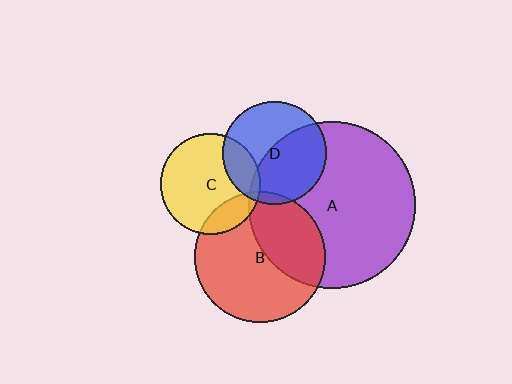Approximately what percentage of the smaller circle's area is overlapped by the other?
Approximately 5%.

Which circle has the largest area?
Circle A (purple).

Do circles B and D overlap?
Yes.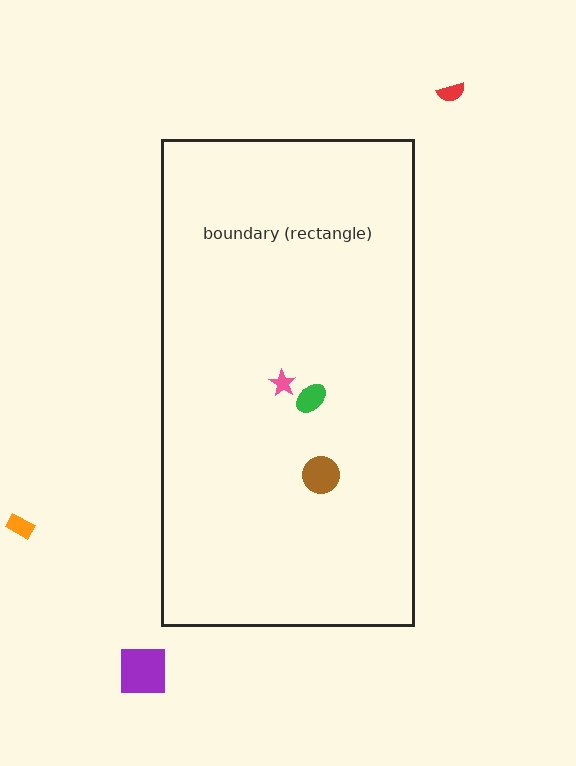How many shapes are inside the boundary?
3 inside, 3 outside.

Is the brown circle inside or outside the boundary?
Inside.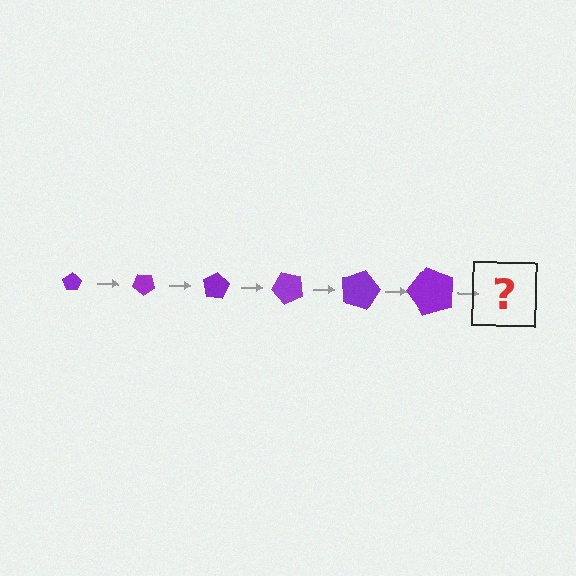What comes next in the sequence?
The next element should be a pentagon, larger than the previous one and rotated 240 degrees from the start.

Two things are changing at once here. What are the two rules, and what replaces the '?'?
The two rules are that the pentagon grows larger each step and it rotates 40 degrees each step. The '?' should be a pentagon, larger than the previous one and rotated 240 degrees from the start.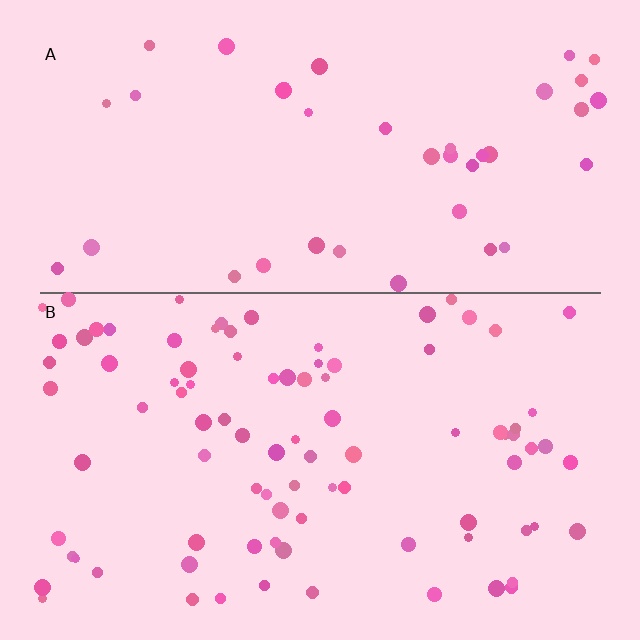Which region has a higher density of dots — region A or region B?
B (the bottom).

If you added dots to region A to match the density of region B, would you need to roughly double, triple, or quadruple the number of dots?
Approximately double.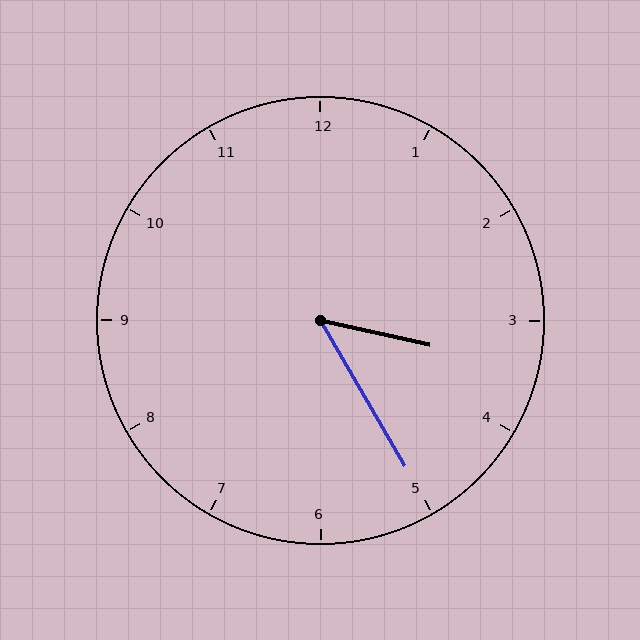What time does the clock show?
3:25.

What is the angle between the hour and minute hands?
Approximately 48 degrees.